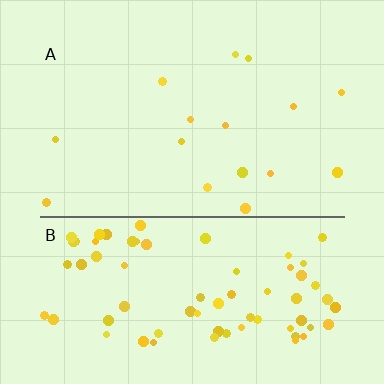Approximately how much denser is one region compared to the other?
Approximately 4.9× — region B over region A.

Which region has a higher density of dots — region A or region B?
B (the bottom).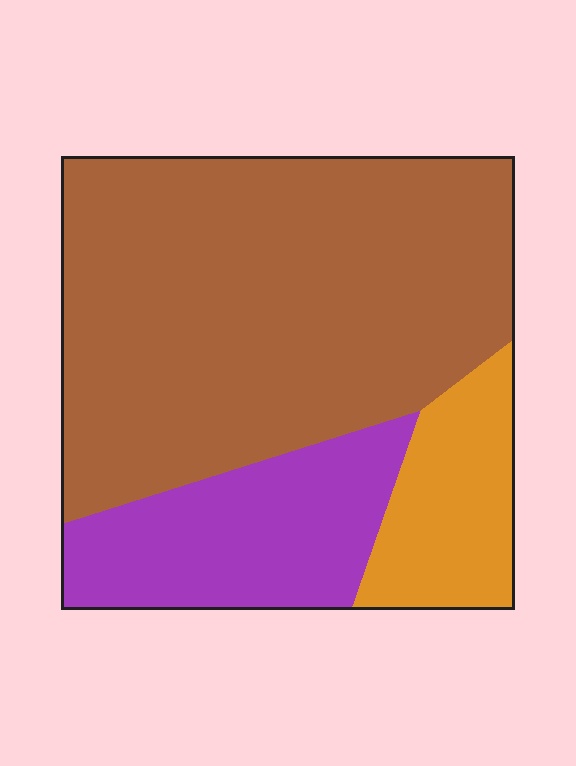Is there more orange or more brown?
Brown.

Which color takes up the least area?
Orange, at roughly 15%.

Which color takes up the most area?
Brown, at roughly 65%.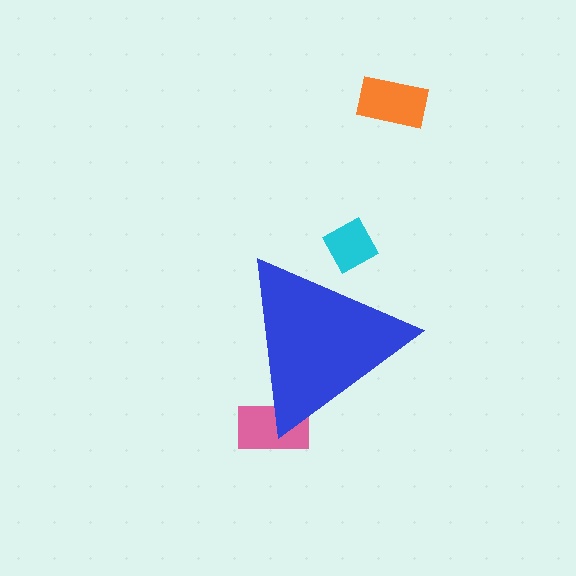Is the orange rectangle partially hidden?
No, the orange rectangle is fully visible.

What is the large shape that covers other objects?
A blue triangle.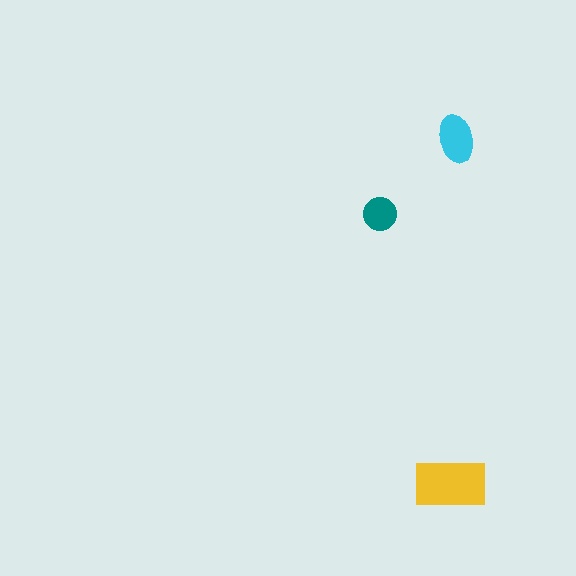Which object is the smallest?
The teal circle.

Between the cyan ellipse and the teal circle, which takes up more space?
The cyan ellipse.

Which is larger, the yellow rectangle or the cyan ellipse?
The yellow rectangle.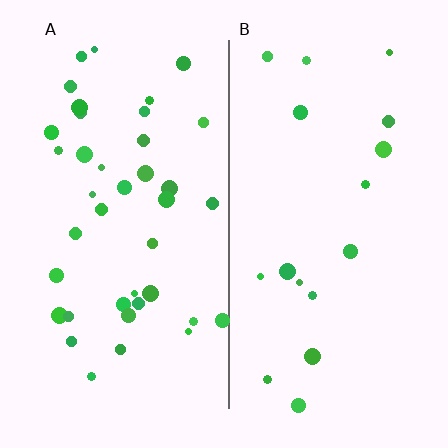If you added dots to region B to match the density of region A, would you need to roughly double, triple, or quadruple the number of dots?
Approximately double.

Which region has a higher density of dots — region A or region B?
A (the left).